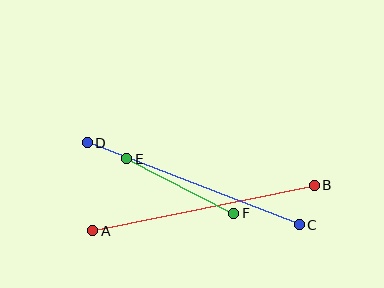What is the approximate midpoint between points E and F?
The midpoint is at approximately (180, 186) pixels.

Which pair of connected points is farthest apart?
Points C and D are farthest apart.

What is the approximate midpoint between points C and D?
The midpoint is at approximately (193, 184) pixels.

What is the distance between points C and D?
The distance is approximately 227 pixels.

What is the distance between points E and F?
The distance is approximately 120 pixels.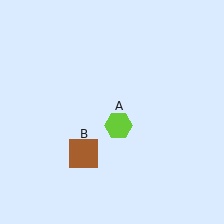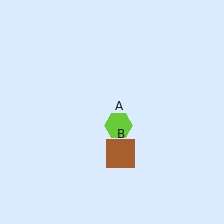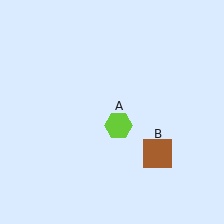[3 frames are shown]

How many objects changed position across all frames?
1 object changed position: brown square (object B).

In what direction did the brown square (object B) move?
The brown square (object B) moved right.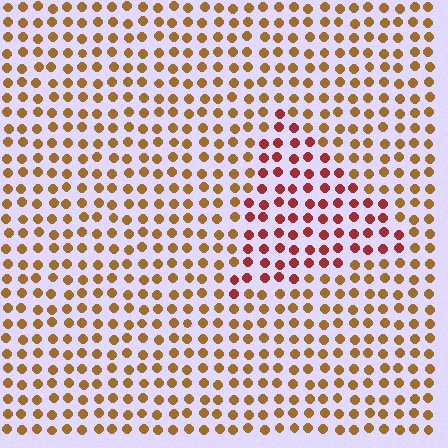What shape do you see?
I see a triangle.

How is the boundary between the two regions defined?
The boundary is defined purely by a slight shift in hue (about 38 degrees). Spacing, size, and orientation are identical on both sides.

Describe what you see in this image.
The image is filled with small brown elements in a uniform arrangement. A triangle-shaped region is visible where the elements are tinted to a slightly different hue, forming a subtle color boundary.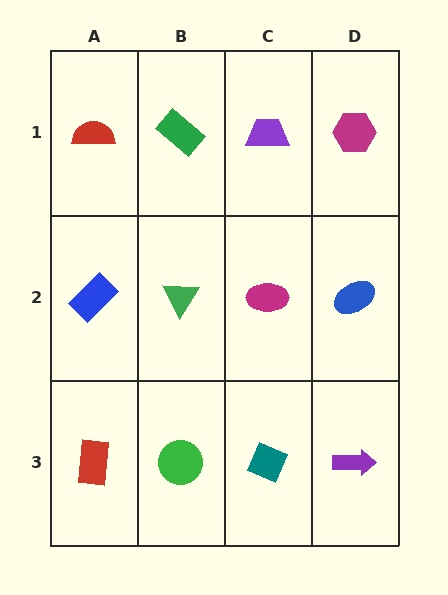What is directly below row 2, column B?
A green circle.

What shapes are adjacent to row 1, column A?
A blue rectangle (row 2, column A), a green rectangle (row 1, column B).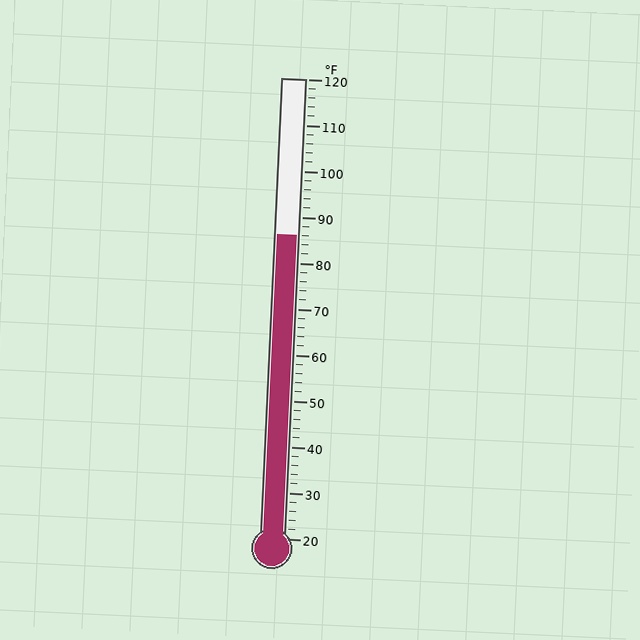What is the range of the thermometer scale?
The thermometer scale ranges from 20°F to 120°F.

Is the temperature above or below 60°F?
The temperature is above 60°F.